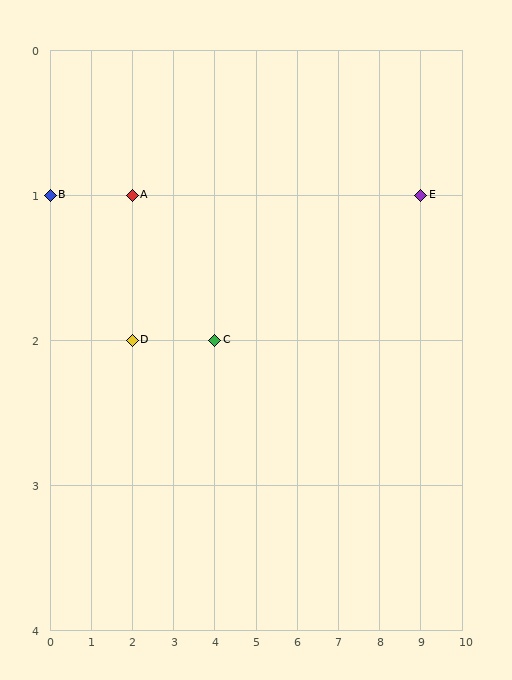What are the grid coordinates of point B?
Point B is at grid coordinates (0, 1).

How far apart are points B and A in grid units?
Points B and A are 2 columns apart.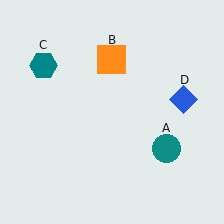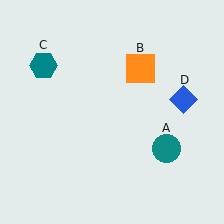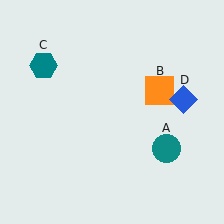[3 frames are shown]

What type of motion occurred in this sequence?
The orange square (object B) rotated clockwise around the center of the scene.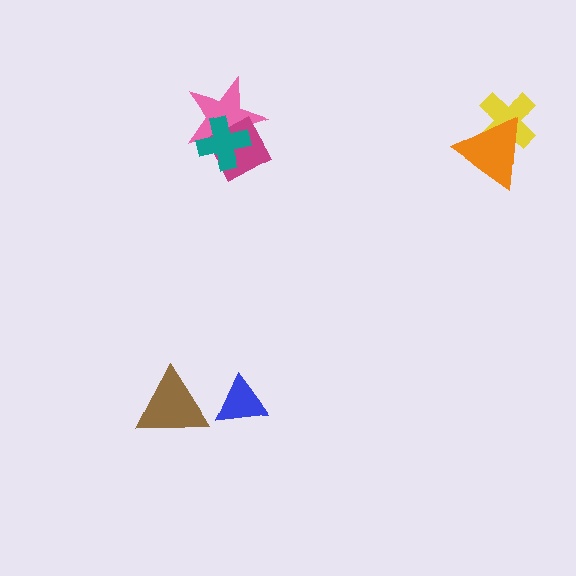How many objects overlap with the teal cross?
2 objects overlap with the teal cross.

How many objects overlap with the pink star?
2 objects overlap with the pink star.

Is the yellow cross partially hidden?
Yes, it is partially covered by another shape.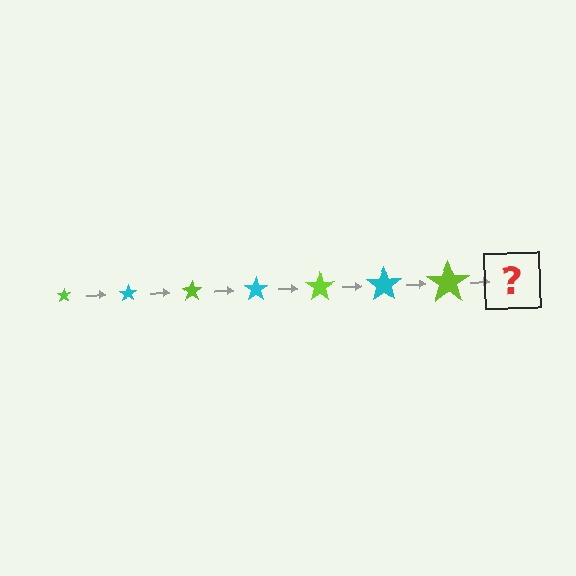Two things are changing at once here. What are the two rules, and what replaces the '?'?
The two rules are that the star grows larger each step and the color cycles through lime and cyan. The '?' should be a cyan star, larger than the previous one.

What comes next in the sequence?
The next element should be a cyan star, larger than the previous one.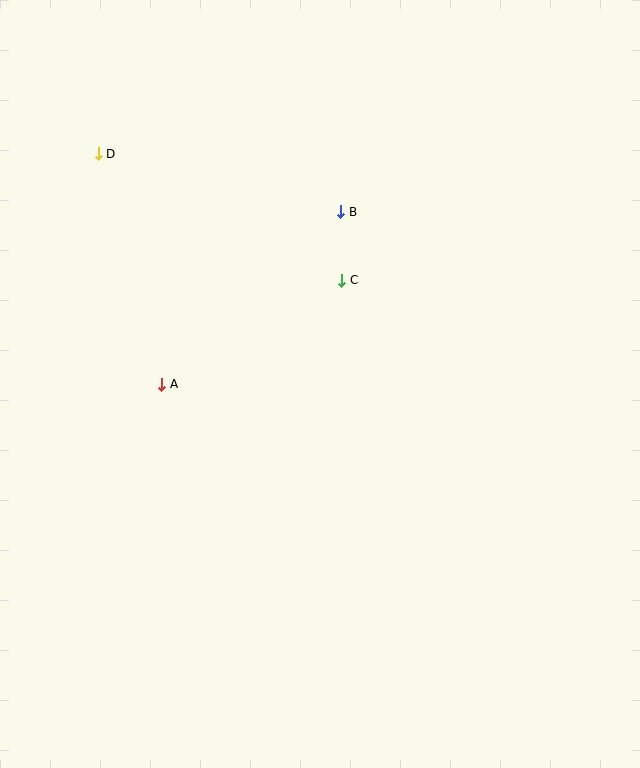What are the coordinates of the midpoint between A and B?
The midpoint between A and B is at (251, 298).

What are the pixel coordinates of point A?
Point A is at (162, 384).